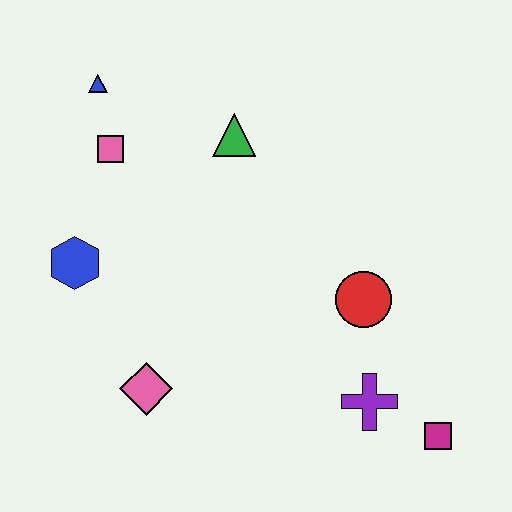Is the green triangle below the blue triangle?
Yes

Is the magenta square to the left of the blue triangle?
No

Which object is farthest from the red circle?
The blue triangle is farthest from the red circle.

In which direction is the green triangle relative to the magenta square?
The green triangle is above the magenta square.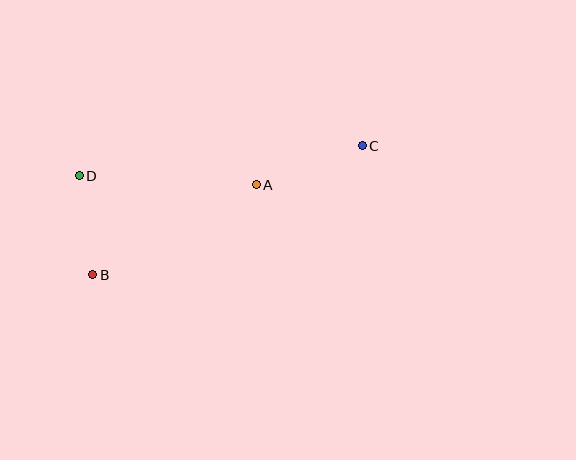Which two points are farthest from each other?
Points B and C are farthest from each other.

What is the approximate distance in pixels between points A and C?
The distance between A and C is approximately 113 pixels.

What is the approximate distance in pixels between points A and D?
The distance between A and D is approximately 177 pixels.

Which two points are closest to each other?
Points B and D are closest to each other.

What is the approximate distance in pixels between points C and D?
The distance between C and D is approximately 285 pixels.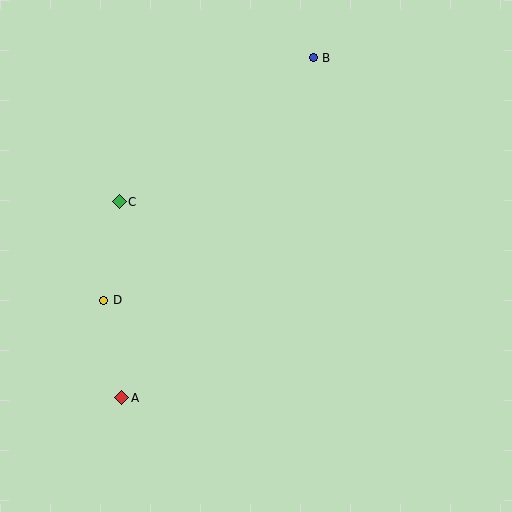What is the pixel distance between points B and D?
The distance between B and D is 320 pixels.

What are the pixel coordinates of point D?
Point D is at (103, 300).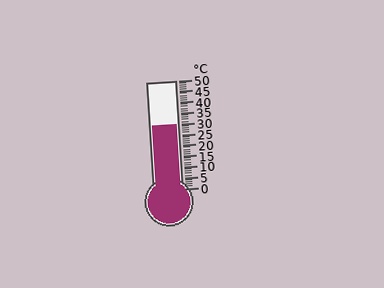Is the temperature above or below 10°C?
The temperature is above 10°C.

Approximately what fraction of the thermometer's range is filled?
The thermometer is filled to approximately 60% of its range.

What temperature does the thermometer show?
The thermometer shows approximately 30°C.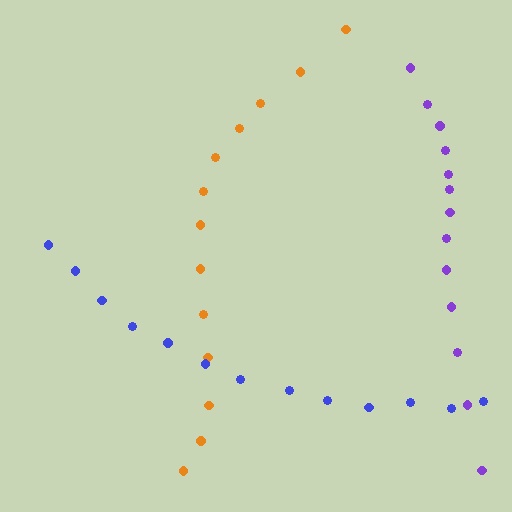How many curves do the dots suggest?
There are 3 distinct paths.